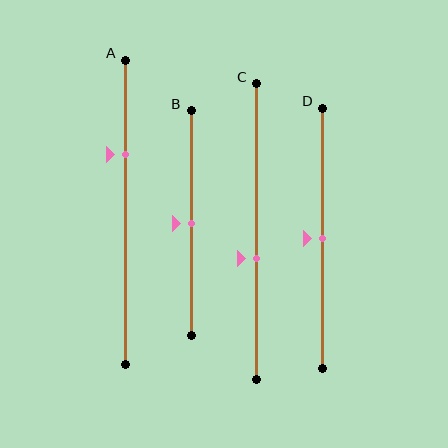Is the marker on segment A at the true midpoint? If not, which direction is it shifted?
No, the marker on segment A is shifted upward by about 19% of the segment length.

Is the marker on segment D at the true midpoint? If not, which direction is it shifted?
Yes, the marker on segment D is at the true midpoint.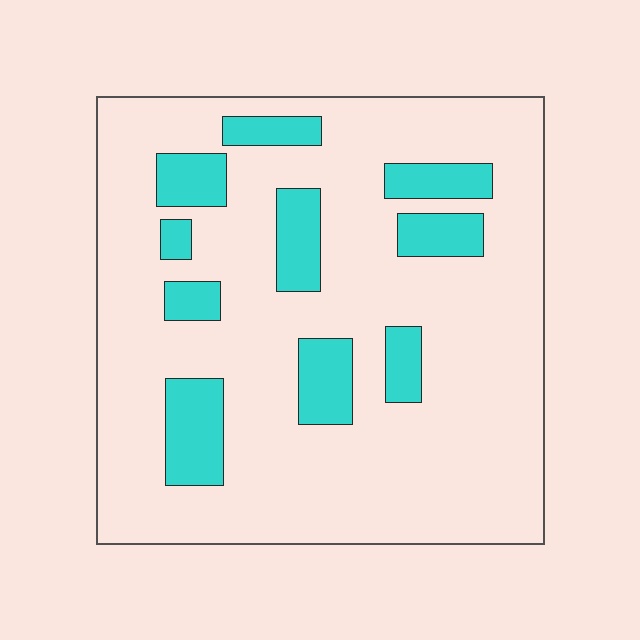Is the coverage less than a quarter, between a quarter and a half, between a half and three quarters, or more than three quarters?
Less than a quarter.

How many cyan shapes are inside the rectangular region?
10.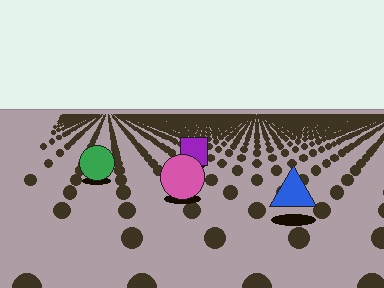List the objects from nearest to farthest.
From nearest to farthest: the blue triangle, the pink circle, the green circle, the purple square.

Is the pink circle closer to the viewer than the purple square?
Yes. The pink circle is closer — you can tell from the texture gradient: the ground texture is coarser near it.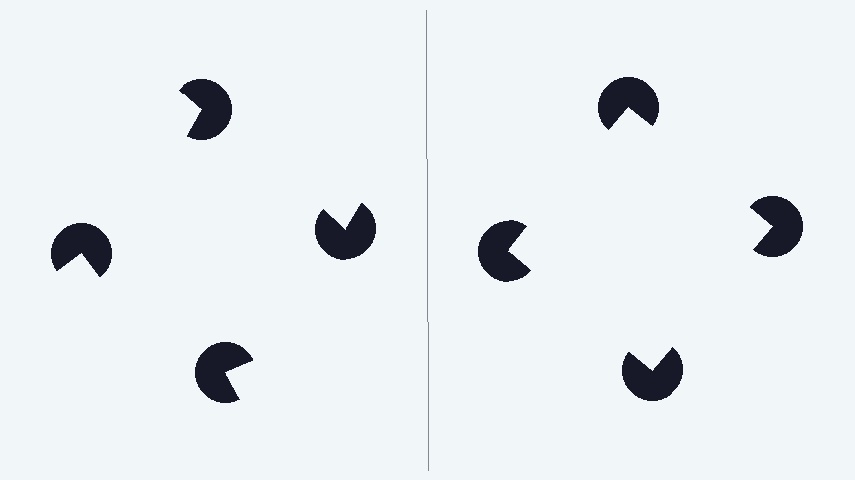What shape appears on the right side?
An illusory square.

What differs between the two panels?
The pac-man discs are positioned identically on both sides; only the wedge orientations differ. On the right they align to a square; on the left they are misaligned.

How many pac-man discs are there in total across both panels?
8 — 4 on each side.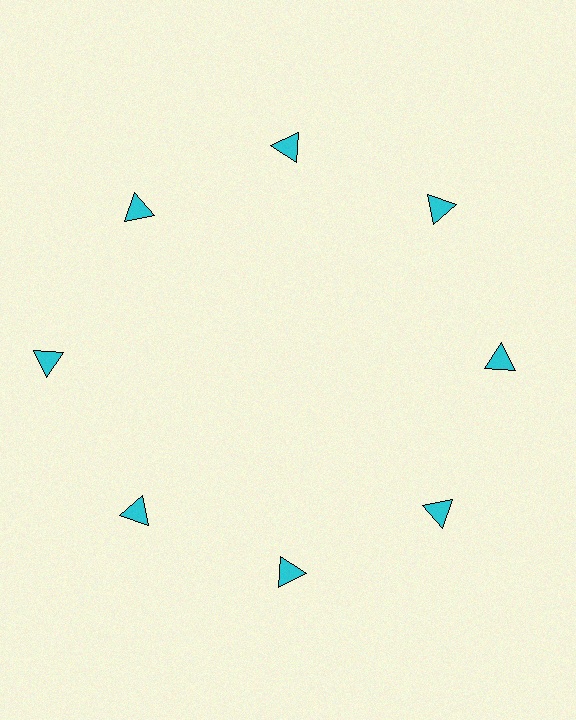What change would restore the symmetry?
The symmetry would be restored by moving it inward, back onto the ring so that all 8 triangles sit at equal angles and equal distance from the center.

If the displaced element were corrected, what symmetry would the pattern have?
It would have 8-fold rotational symmetry — the pattern would map onto itself every 45 degrees.